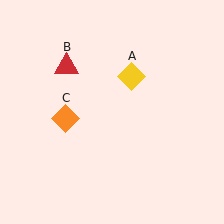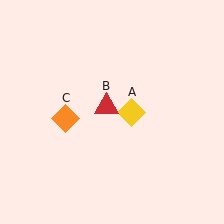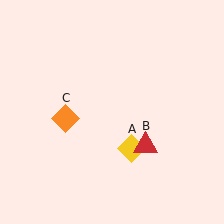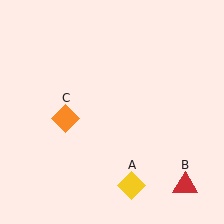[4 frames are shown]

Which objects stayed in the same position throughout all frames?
Orange diamond (object C) remained stationary.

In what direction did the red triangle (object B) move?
The red triangle (object B) moved down and to the right.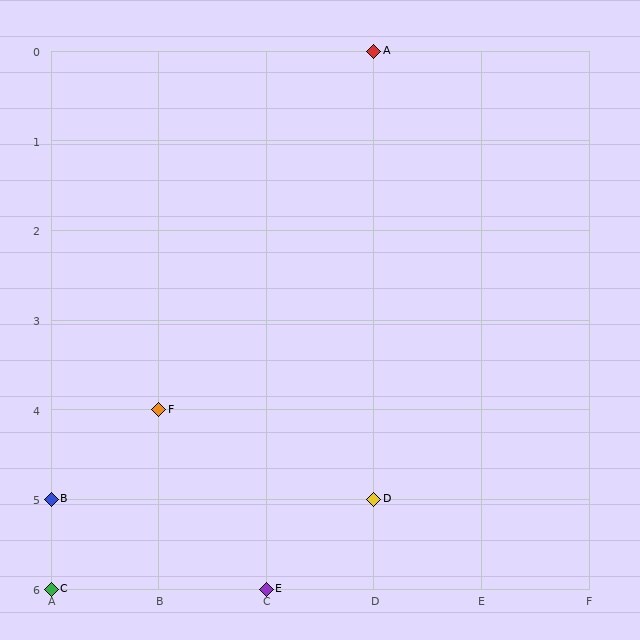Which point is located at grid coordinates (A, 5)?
Point B is at (A, 5).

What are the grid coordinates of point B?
Point B is at grid coordinates (A, 5).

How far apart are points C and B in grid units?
Points C and B are 1 row apart.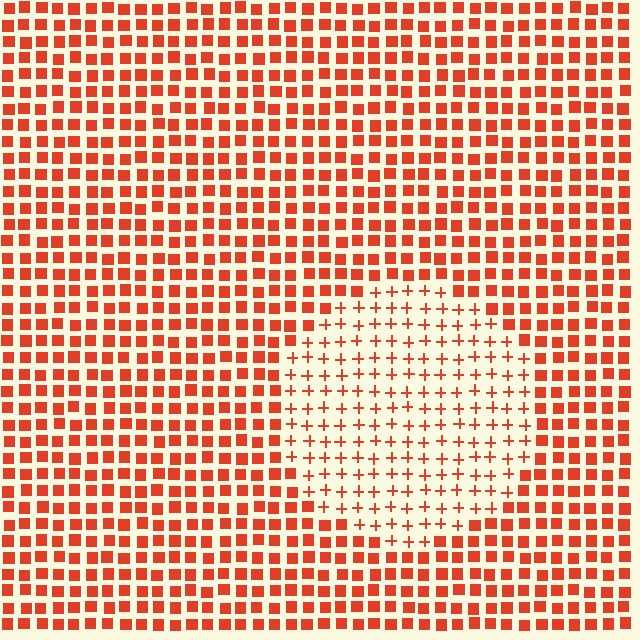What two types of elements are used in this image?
The image uses plus signs inside the circle region and squares outside it.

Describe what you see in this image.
The image is filled with small red elements arranged in a uniform grid. A circle-shaped region contains plus signs, while the surrounding area contains squares. The boundary is defined purely by the change in element shape.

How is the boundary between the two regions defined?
The boundary is defined by a change in element shape: plus signs inside vs. squares outside. All elements share the same color and spacing.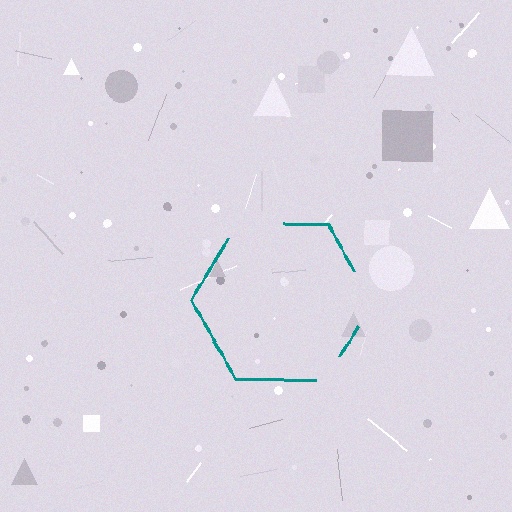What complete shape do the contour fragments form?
The contour fragments form a hexagon.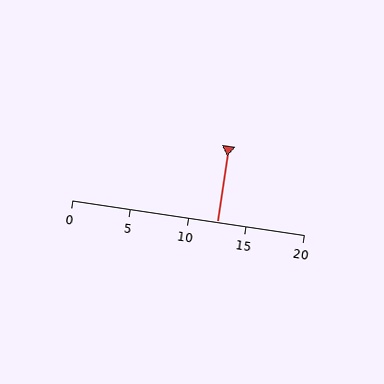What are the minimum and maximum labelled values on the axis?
The axis runs from 0 to 20.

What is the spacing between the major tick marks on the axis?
The major ticks are spaced 5 apart.